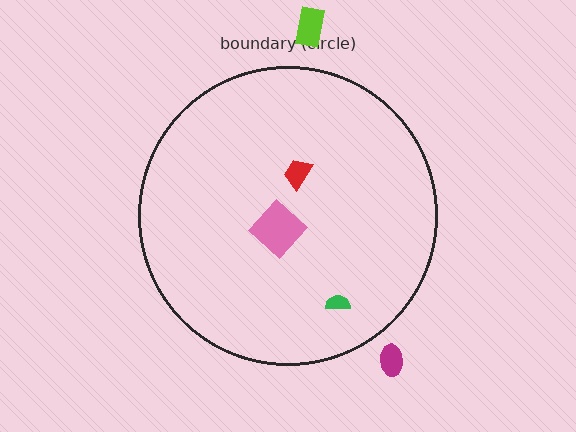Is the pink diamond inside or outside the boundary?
Inside.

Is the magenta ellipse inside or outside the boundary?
Outside.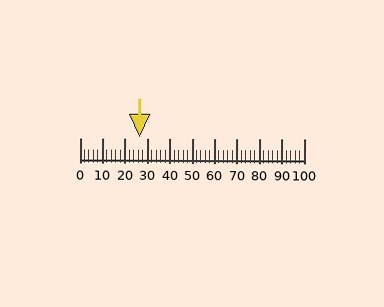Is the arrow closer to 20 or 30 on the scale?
The arrow is closer to 30.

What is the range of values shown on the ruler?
The ruler shows values from 0 to 100.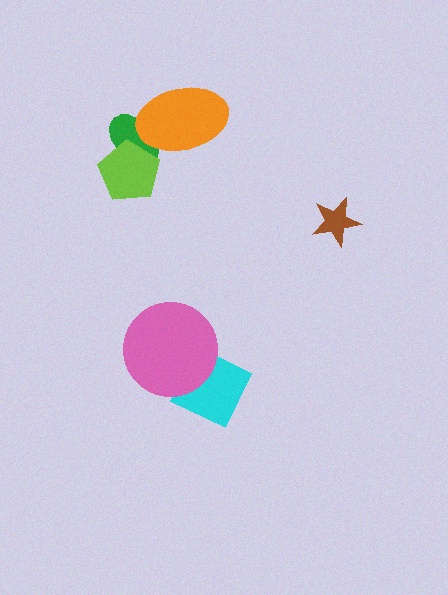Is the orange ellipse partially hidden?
No, no other shape covers it.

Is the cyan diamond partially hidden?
Yes, it is partially covered by another shape.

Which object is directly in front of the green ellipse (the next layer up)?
The lime pentagon is directly in front of the green ellipse.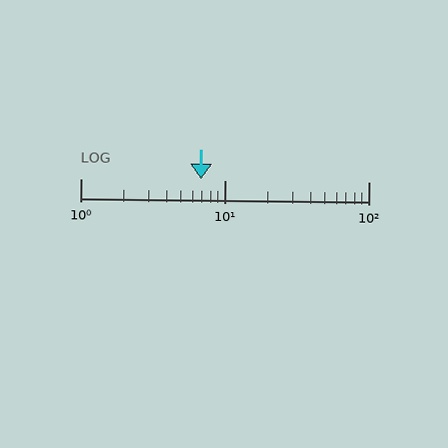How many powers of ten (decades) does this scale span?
The scale spans 2 decades, from 1 to 100.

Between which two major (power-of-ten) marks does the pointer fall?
The pointer is between 1 and 10.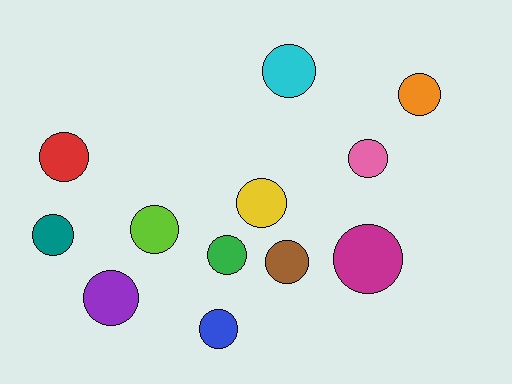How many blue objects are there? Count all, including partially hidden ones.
There is 1 blue object.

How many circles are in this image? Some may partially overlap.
There are 12 circles.